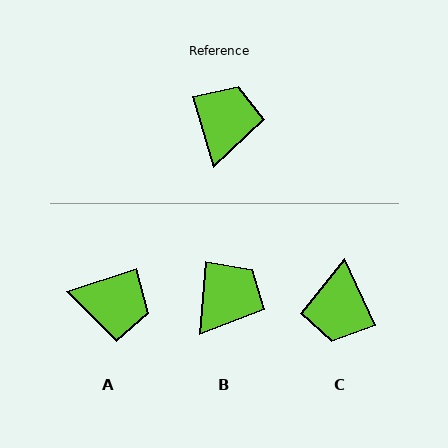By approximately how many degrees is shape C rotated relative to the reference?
Approximately 172 degrees clockwise.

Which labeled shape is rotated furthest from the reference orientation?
C, about 172 degrees away.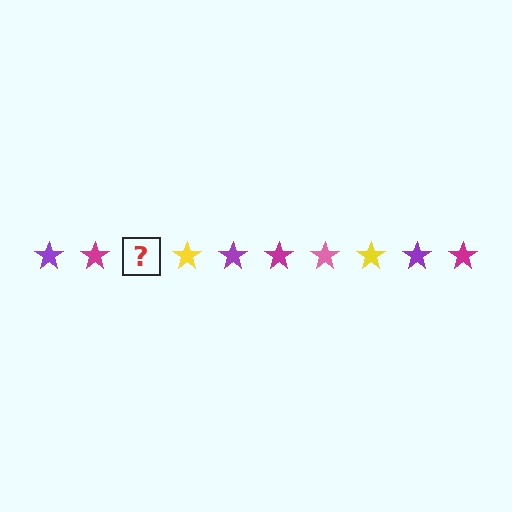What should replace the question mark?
The question mark should be replaced with a pink star.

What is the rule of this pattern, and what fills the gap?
The rule is that the pattern cycles through purple, magenta, pink, yellow stars. The gap should be filled with a pink star.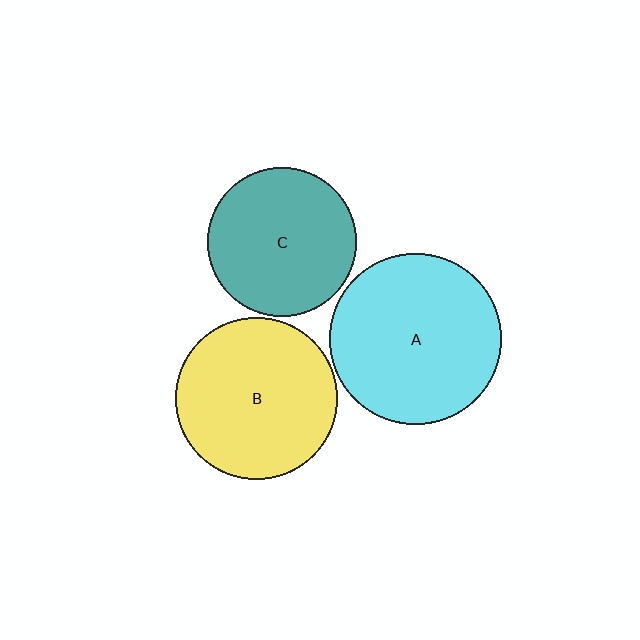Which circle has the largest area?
Circle A (cyan).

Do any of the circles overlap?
No, none of the circles overlap.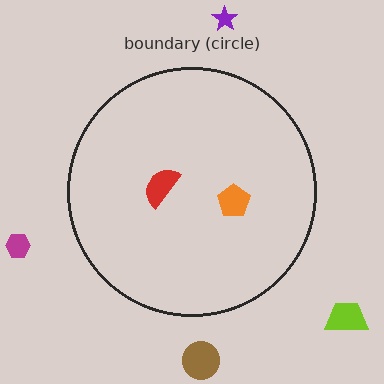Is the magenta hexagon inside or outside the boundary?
Outside.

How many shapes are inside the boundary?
2 inside, 4 outside.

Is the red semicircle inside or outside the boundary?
Inside.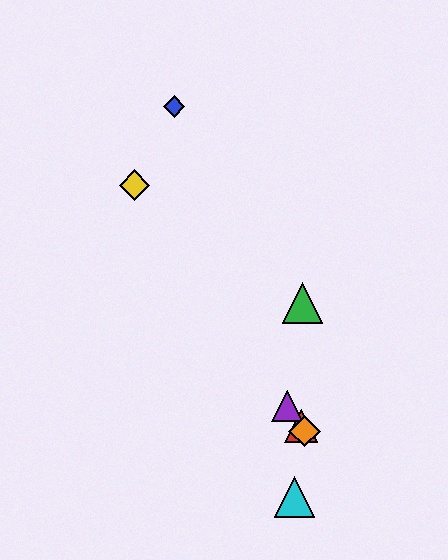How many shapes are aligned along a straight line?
4 shapes (the red triangle, the yellow diamond, the purple triangle, the orange diamond) are aligned along a straight line.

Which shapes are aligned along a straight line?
The red triangle, the yellow diamond, the purple triangle, the orange diamond are aligned along a straight line.